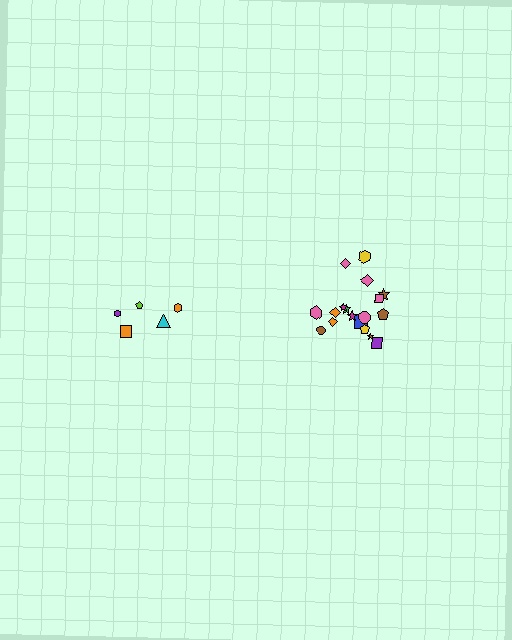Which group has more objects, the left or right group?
The right group.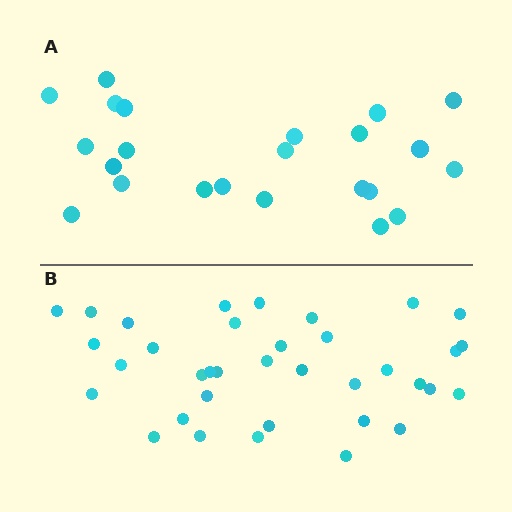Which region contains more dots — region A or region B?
Region B (the bottom region) has more dots.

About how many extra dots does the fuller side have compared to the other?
Region B has approximately 15 more dots than region A.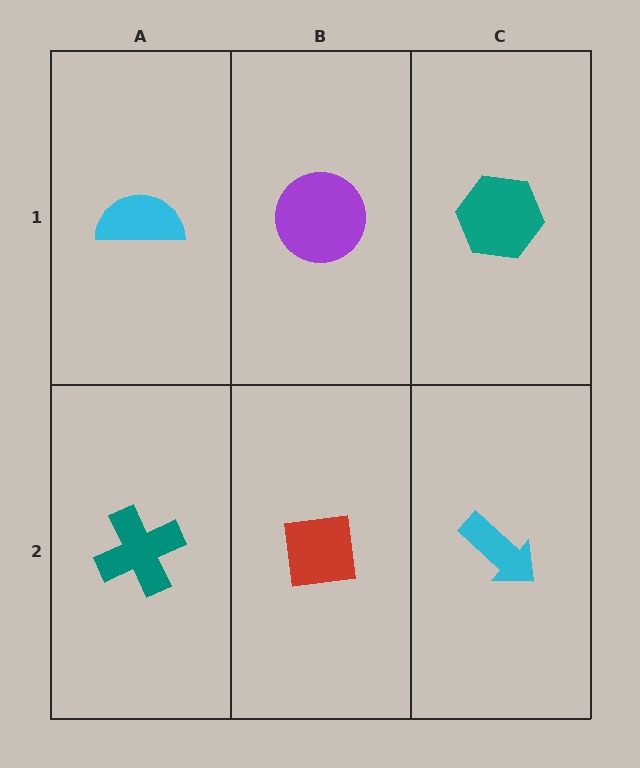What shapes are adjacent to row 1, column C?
A cyan arrow (row 2, column C), a purple circle (row 1, column B).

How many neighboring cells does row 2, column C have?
2.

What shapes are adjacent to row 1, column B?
A red square (row 2, column B), a cyan semicircle (row 1, column A), a teal hexagon (row 1, column C).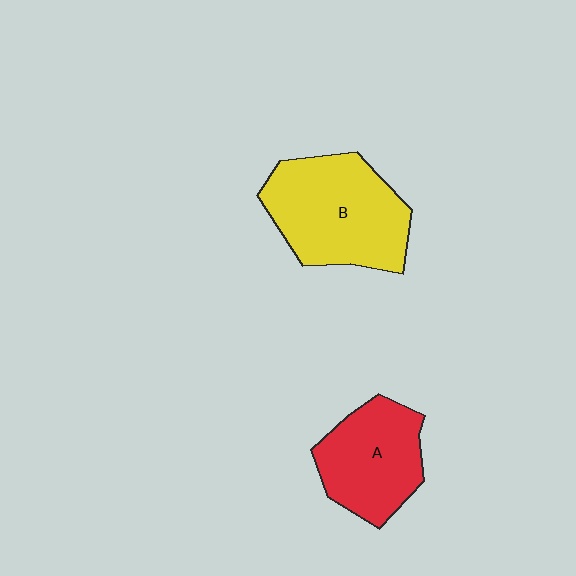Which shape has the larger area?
Shape B (yellow).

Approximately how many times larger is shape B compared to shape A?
Approximately 1.3 times.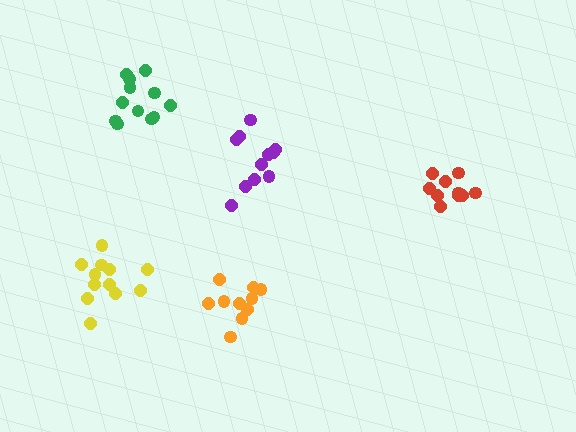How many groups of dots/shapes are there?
There are 5 groups.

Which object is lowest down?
The orange cluster is bottommost.